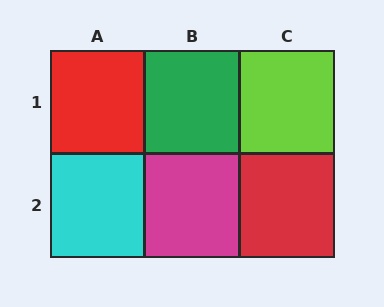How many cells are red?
2 cells are red.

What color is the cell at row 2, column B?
Magenta.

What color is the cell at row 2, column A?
Cyan.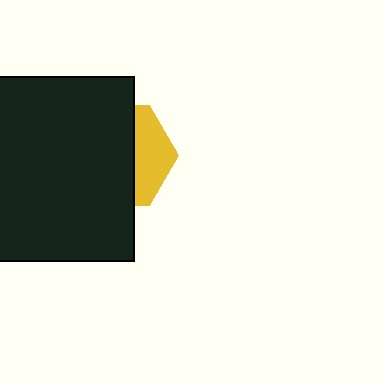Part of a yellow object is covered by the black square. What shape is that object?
It is a hexagon.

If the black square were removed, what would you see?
You would see the complete yellow hexagon.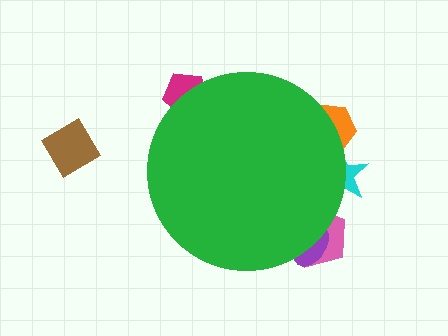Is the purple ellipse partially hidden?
Yes, the purple ellipse is partially hidden behind the green circle.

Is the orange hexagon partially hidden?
Yes, the orange hexagon is partially hidden behind the green circle.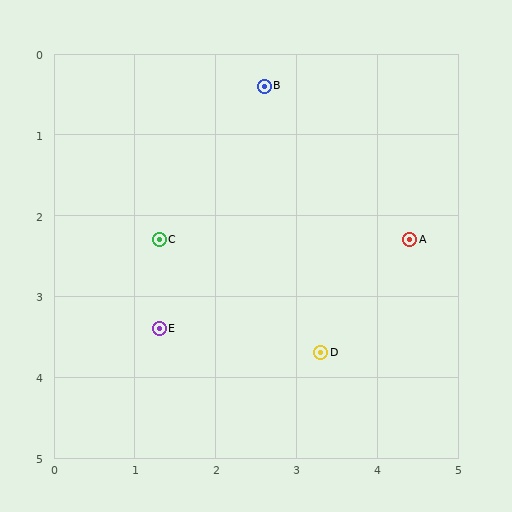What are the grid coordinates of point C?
Point C is at approximately (1.3, 2.3).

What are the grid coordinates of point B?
Point B is at approximately (2.6, 0.4).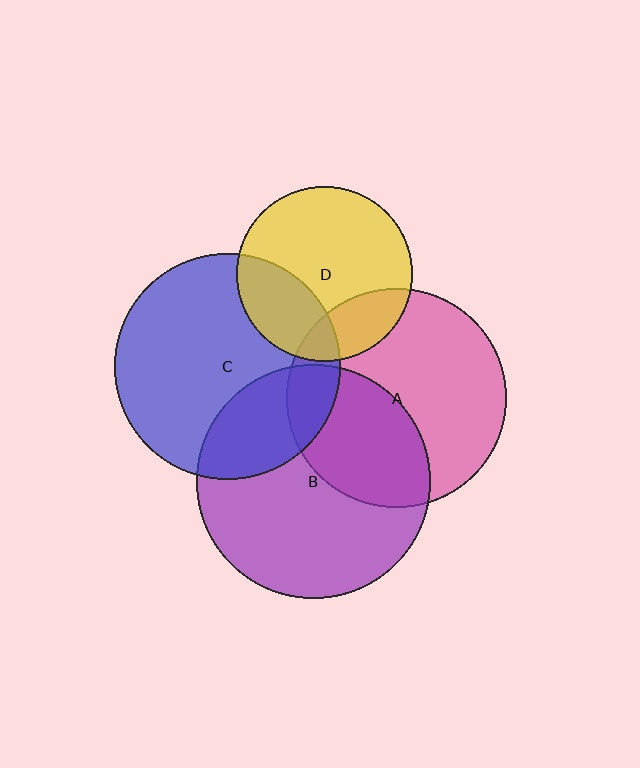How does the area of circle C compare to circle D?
Approximately 1.7 times.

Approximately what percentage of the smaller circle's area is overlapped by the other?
Approximately 30%.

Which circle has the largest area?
Circle B (purple).